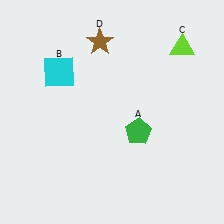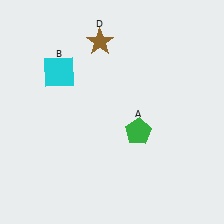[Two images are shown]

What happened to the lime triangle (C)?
The lime triangle (C) was removed in Image 2. It was in the top-right area of Image 1.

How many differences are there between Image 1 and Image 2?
There is 1 difference between the two images.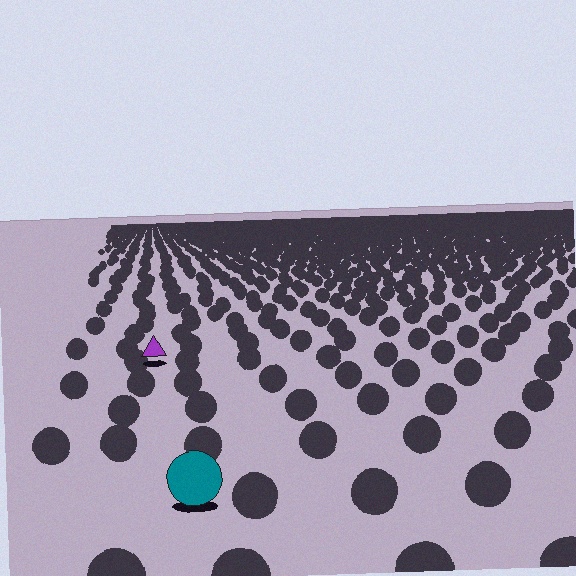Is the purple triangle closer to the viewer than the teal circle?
No. The teal circle is closer — you can tell from the texture gradient: the ground texture is coarser near it.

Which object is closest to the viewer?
The teal circle is closest. The texture marks near it are larger and more spread out.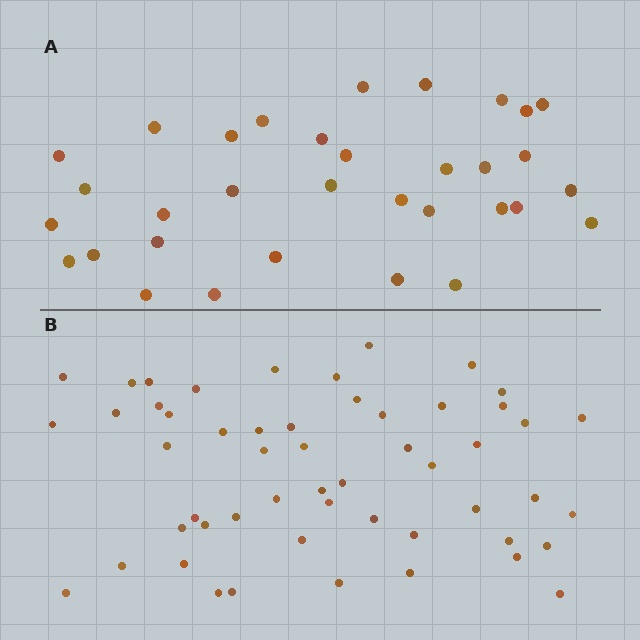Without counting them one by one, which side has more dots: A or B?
Region B (the bottom region) has more dots.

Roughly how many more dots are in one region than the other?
Region B has approximately 20 more dots than region A.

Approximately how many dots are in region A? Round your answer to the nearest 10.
About 30 dots. (The exact count is 33, which rounds to 30.)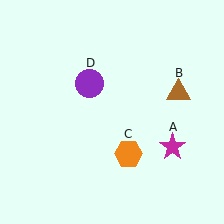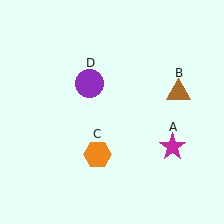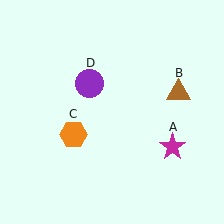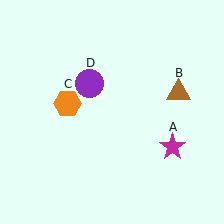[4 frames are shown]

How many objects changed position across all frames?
1 object changed position: orange hexagon (object C).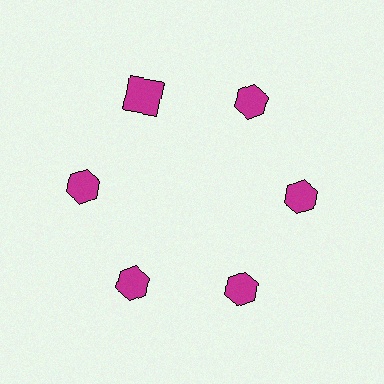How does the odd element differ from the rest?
It has a different shape: square instead of hexagon.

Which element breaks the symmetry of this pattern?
The magenta square at roughly the 11 o'clock position breaks the symmetry. All other shapes are magenta hexagons.